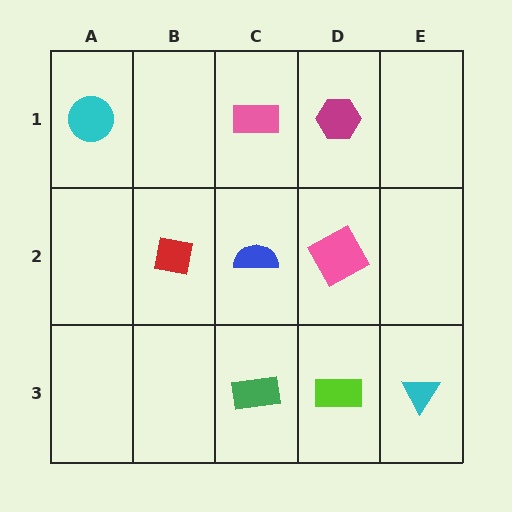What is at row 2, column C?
A blue semicircle.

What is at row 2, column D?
A pink square.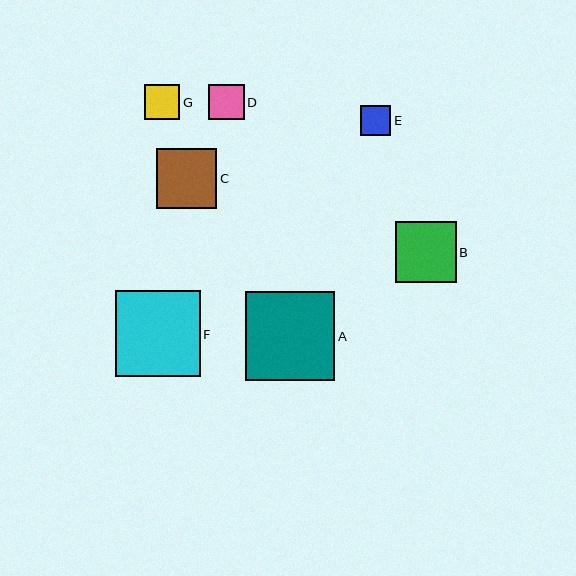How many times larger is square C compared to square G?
Square C is approximately 1.7 times the size of square G.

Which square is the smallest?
Square E is the smallest with a size of approximately 30 pixels.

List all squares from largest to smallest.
From largest to smallest: A, F, B, C, D, G, E.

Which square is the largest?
Square A is the largest with a size of approximately 89 pixels.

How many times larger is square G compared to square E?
Square G is approximately 1.2 times the size of square E.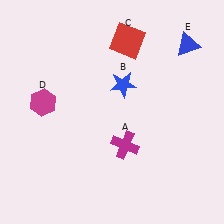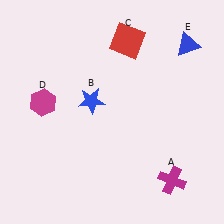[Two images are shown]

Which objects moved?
The objects that moved are: the magenta cross (A), the blue star (B).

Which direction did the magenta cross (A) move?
The magenta cross (A) moved right.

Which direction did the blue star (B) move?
The blue star (B) moved left.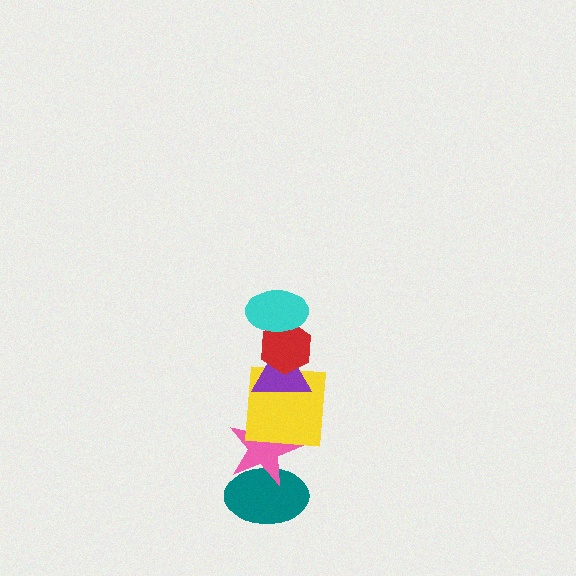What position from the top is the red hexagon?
The red hexagon is 2nd from the top.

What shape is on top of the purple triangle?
The red hexagon is on top of the purple triangle.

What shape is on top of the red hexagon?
The cyan ellipse is on top of the red hexagon.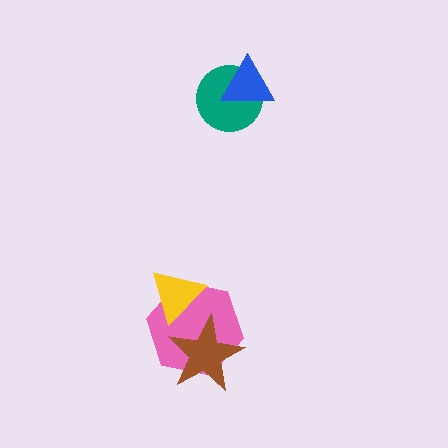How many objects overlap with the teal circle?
1 object overlaps with the teal circle.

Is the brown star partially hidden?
No, no other shape covers it.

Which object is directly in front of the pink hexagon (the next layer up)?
The brown star is directly in front of the pink hexagon.